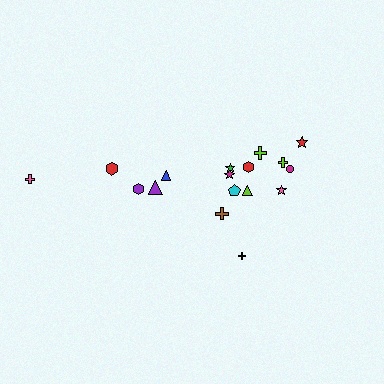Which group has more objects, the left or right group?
The right group.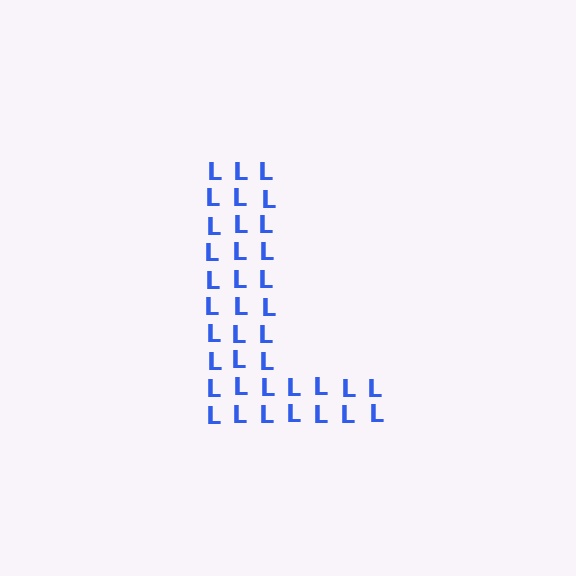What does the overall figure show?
The overall figure shows the letter L.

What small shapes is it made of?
It is made of small letter L's.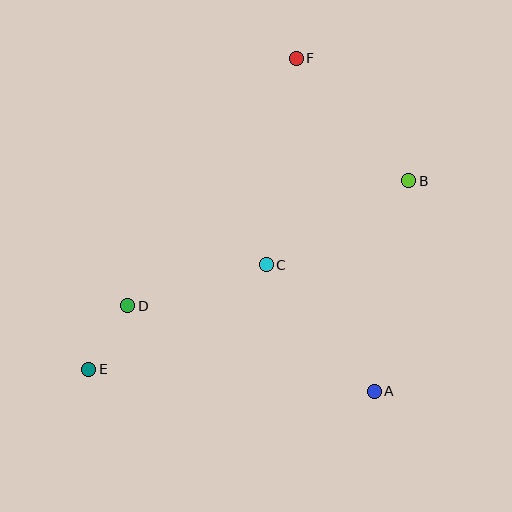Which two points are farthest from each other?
Points E and F are farthest from each other.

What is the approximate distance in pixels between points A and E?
The distance between A and E is approximately 286 pixels.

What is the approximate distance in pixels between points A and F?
The distance between A and F is approximately 342 pixels.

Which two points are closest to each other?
Points D and E are closest to each other.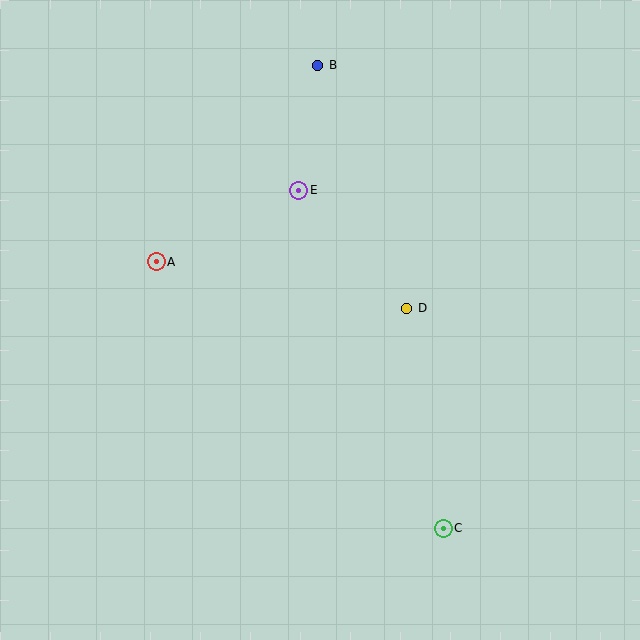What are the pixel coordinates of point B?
Point B is at (318, 65).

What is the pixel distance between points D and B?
The distance between D and B is 259 pixels.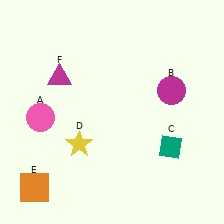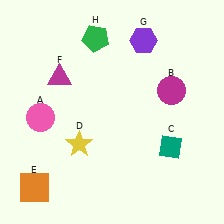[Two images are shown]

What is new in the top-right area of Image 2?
A purple hexagon (G) was added in the top-right area of Image 2.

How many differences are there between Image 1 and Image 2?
There are 2 differences between the two images.